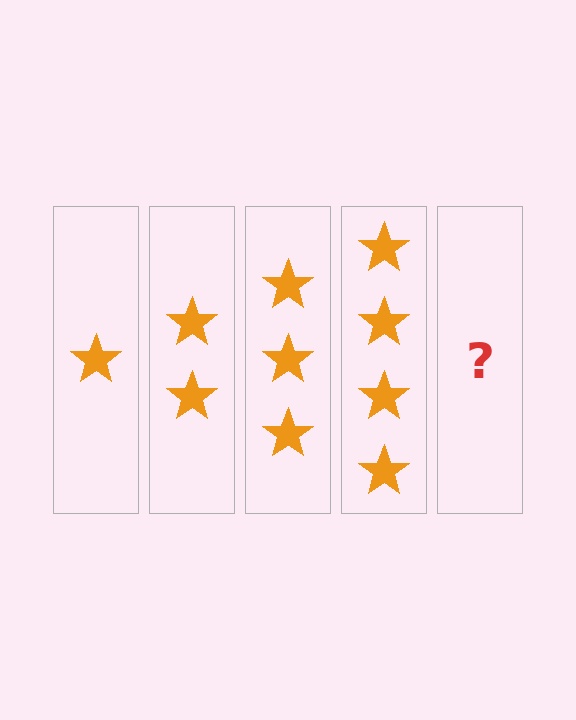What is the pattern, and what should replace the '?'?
The pattern is that each step adds one more star. The '?' should be 5 stars.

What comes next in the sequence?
The next element should be 5 stars.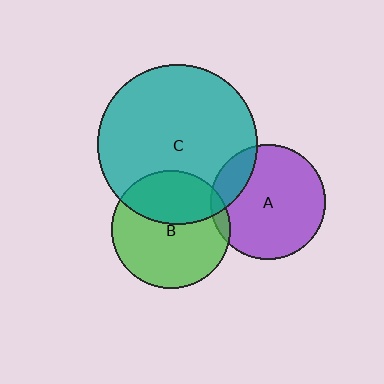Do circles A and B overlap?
Yes.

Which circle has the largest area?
Circle C (teal).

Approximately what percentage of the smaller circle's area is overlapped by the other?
Approximately 5%.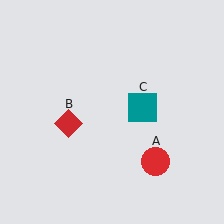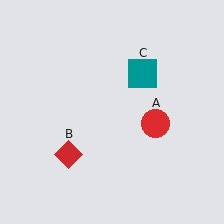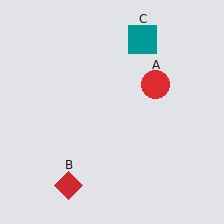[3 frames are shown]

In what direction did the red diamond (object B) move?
The red diamond (object B) moved down.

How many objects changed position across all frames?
3 objects changed position: red circle (object A), red diamond (object B), teal square (object C).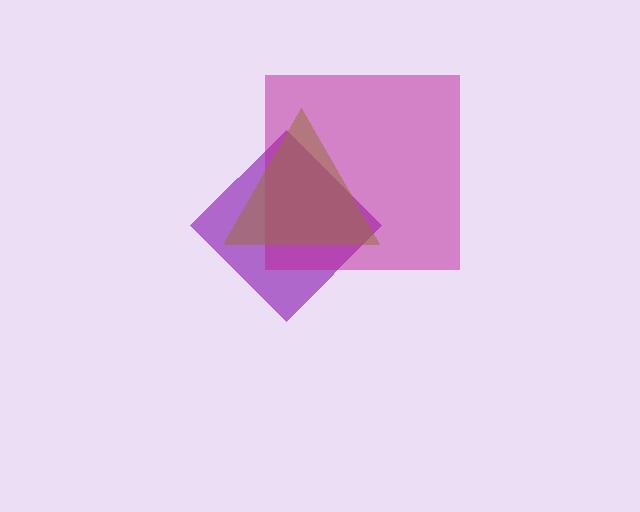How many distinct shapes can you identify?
There are 3 distinct shapes: a purple diamond, a magenta square, a brown triangle.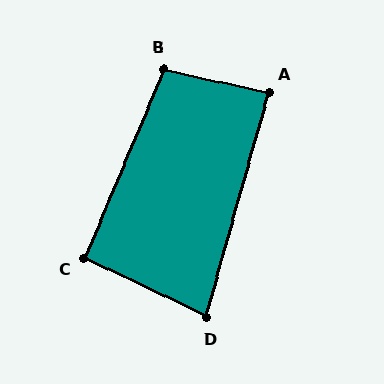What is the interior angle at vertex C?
Approximately 93 degrees (approximately right).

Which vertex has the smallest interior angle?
D, at approximately 80 degrees.